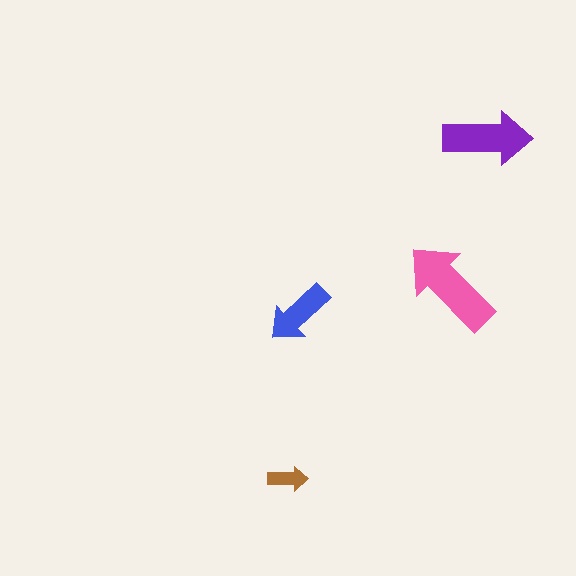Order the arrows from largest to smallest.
the pink one, the purple one, the blue one, the brown one.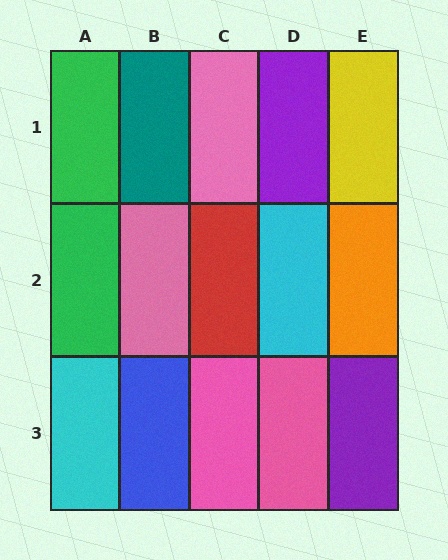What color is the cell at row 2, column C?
Red.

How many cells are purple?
2 cells are purple.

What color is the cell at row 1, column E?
Yellow.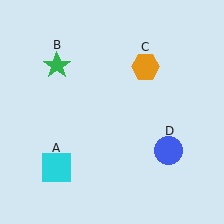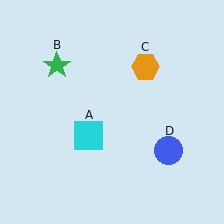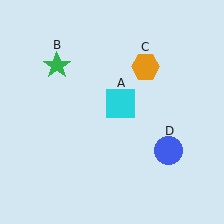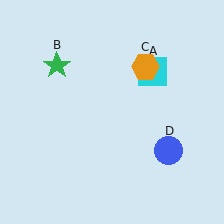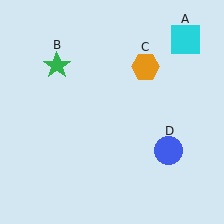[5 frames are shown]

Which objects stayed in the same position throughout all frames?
Green star (object B) and orange hexagon (object C) and blue circle (object D) remained stationary.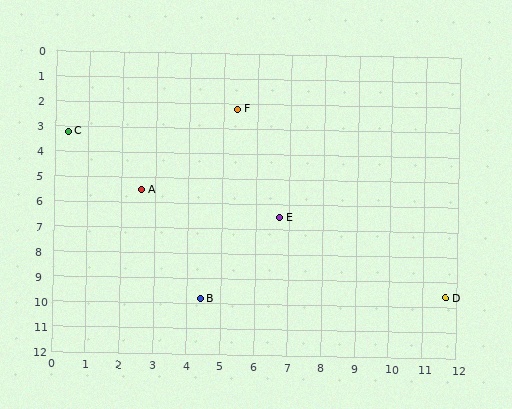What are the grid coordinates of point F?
Point F is at approximately (5.4, 2.2).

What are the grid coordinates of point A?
Point A is at approximately (2.6, 5.5).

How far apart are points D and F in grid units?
Points D and F are about 9.7 grid units apart.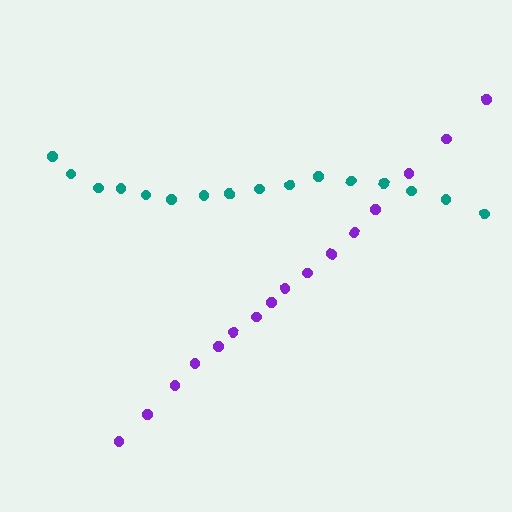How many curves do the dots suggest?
There are 2 distinct paths.